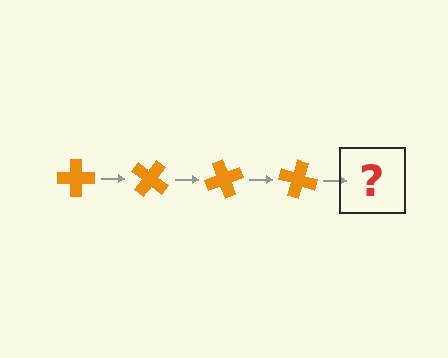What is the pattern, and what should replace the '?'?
The pattern is that the cross rotates 35 degrees each step. The '?' should be an orange cross rotated 140 degrees.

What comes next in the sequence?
The next element should be an orange cross rotated 140 degrees.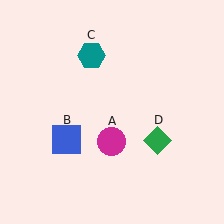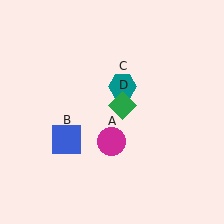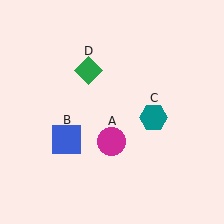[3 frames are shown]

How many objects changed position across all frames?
2 objects changed position: teal hexagon (object C), green diamond (object D).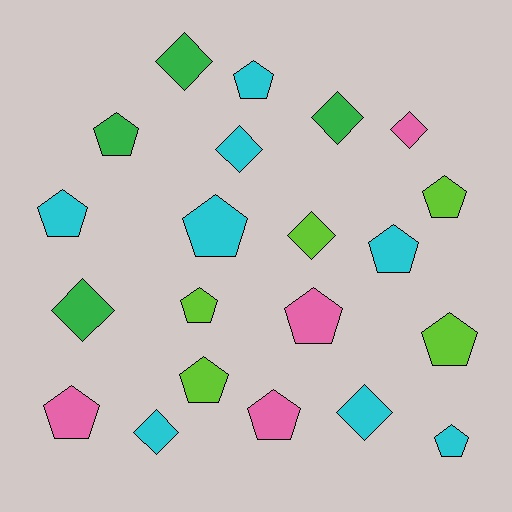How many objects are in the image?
There are 21 objects.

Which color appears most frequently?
Cyan, with 8 objects.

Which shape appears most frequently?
Pentagon, with 13 objects.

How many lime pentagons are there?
There are 4 lime pentagons.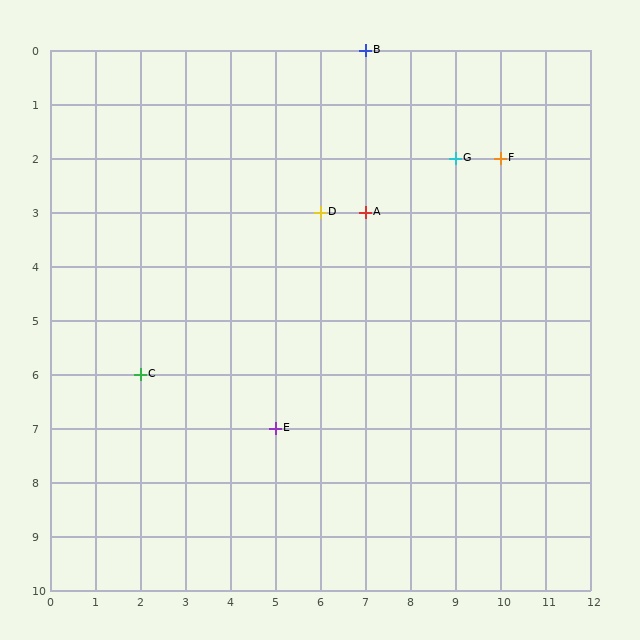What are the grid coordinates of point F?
Point F is at grid coordinates (10, 2).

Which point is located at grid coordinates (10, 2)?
Point F is at (10, 2).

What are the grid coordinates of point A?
Point A is at grid coordinates (7, 3).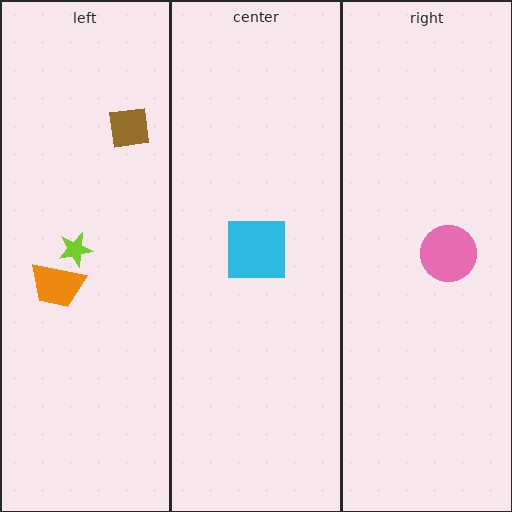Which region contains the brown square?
The left region.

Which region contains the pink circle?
The right region.